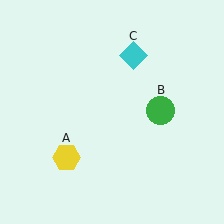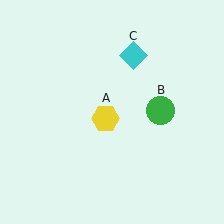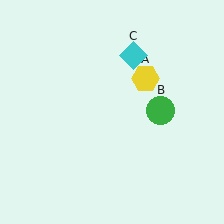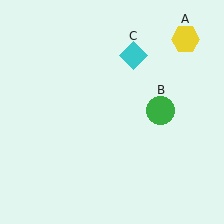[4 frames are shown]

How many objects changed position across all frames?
1 object changed position: yellow hexagon (object A).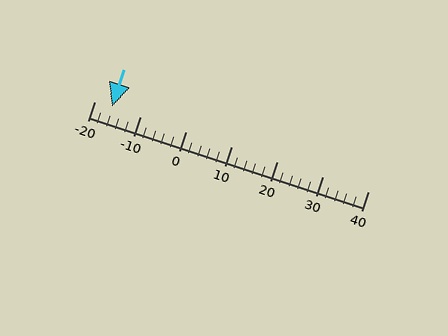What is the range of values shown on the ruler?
The ruler shows values from -20 to 40.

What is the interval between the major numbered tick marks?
The major tick marks are spaced 10 units apart.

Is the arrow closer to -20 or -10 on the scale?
The arrow is closer to -20.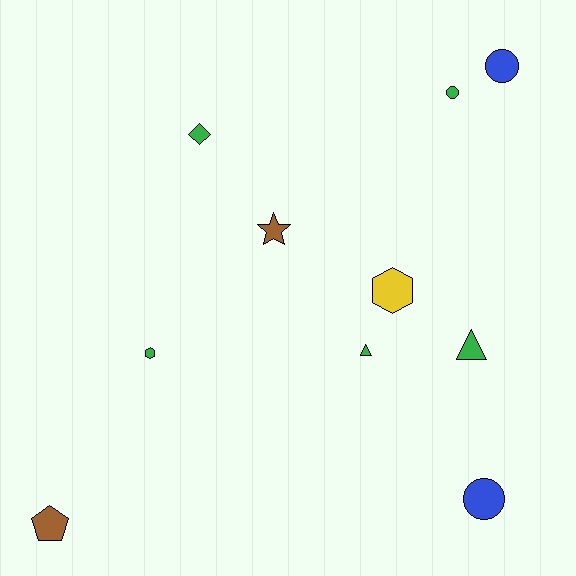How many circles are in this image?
There are 3 circles.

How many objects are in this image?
There are 10 objects.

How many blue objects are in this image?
There are 2 blue objects.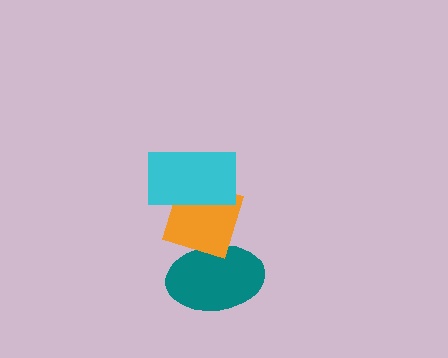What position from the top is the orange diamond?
The orange diamond is 2nd from the top.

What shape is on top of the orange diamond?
The cyan rectangle is on top of the orange diamond.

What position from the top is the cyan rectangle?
The cyan rectangle is 1st from the top.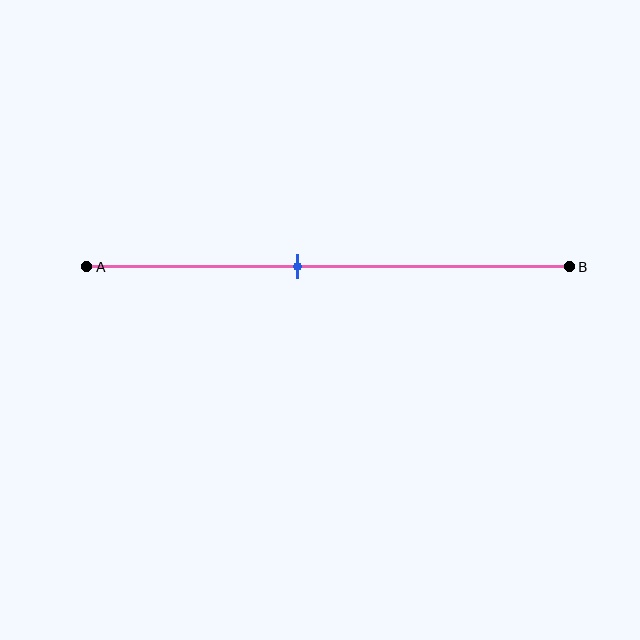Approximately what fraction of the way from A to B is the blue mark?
The blue mark is approximately 45% of the way from A to B.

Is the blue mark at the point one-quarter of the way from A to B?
No, the mark is at about 45% from A, not at the 25% one-quarter point.